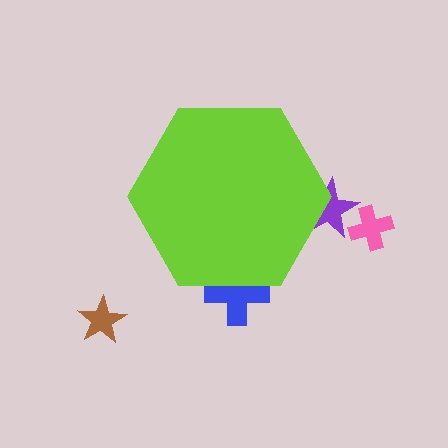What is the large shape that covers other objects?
A lime hexagon.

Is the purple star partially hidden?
Yes, the purple star is partially hidden behind the lime hexagon.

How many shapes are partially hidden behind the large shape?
2 shapes are partially hidden.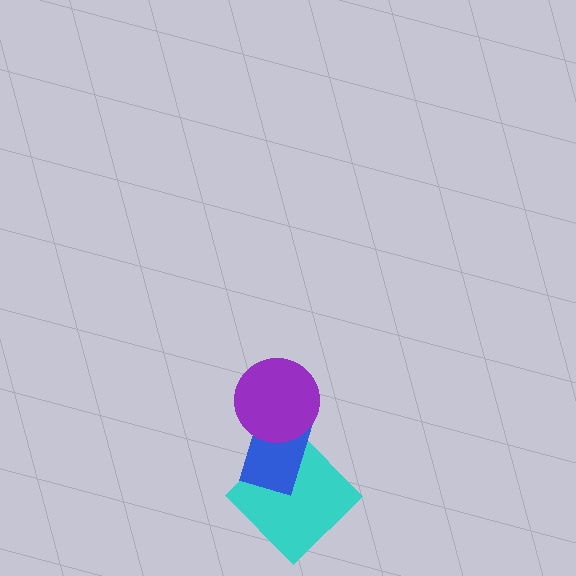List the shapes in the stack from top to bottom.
From top to bottom: the purple circle, the blue rectangle, the cyan diamond.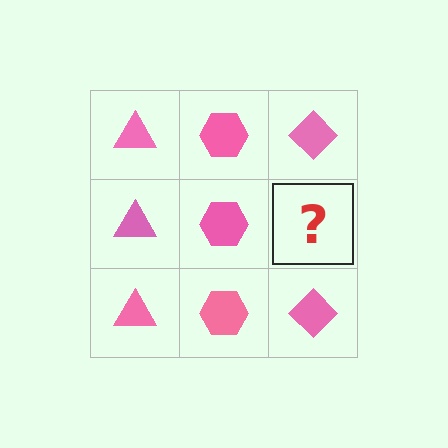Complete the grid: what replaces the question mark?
The question mark should be replaced with a pink diamond.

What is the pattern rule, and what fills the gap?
The rule is that each column has a consistent shape. The gap should be filled with a pink diamond.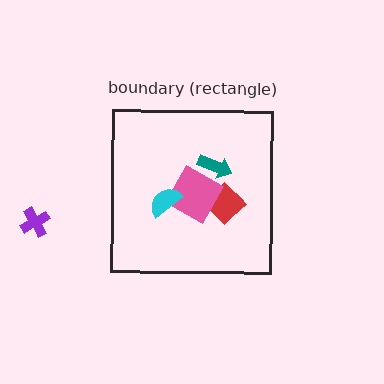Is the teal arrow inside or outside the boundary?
Inside.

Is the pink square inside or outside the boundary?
Inside.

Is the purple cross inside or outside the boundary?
Outside.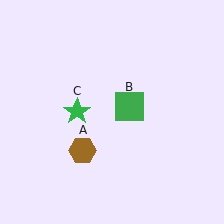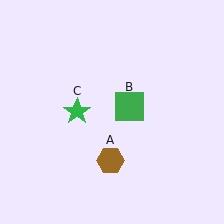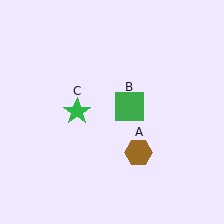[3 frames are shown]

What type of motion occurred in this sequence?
The brown hexagon (object A) rotated counterclockwise around the center of the scene.